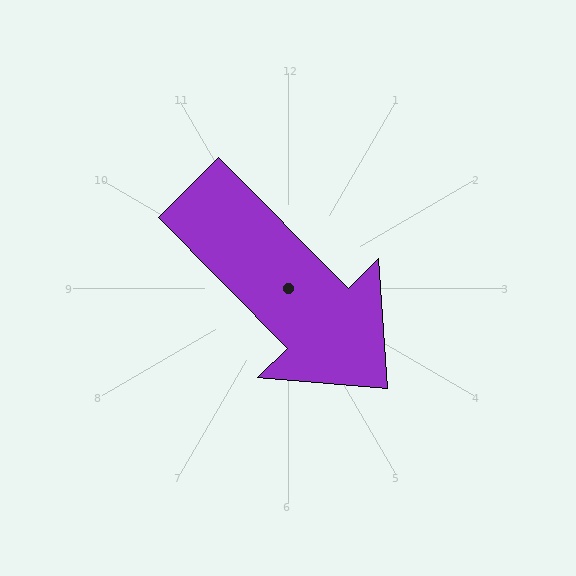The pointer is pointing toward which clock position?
Roughly 5 o'clock.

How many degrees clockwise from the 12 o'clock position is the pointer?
Approximately 135 degrees.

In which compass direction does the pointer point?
Southeast.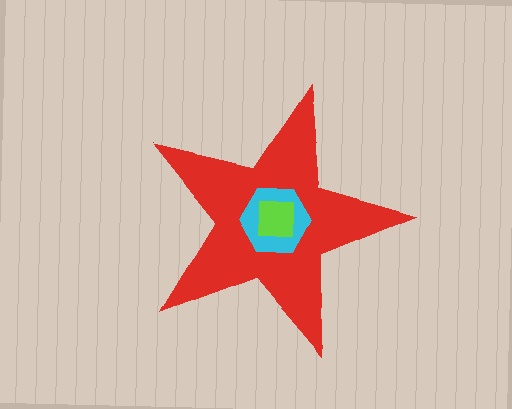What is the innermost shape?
The lime square.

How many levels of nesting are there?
3.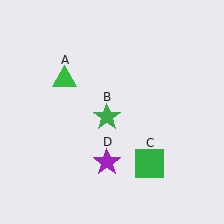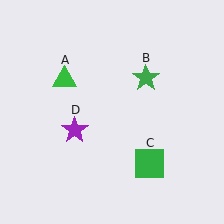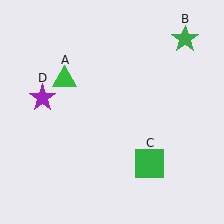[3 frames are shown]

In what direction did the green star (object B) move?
The green star (object B) moved up and to the right.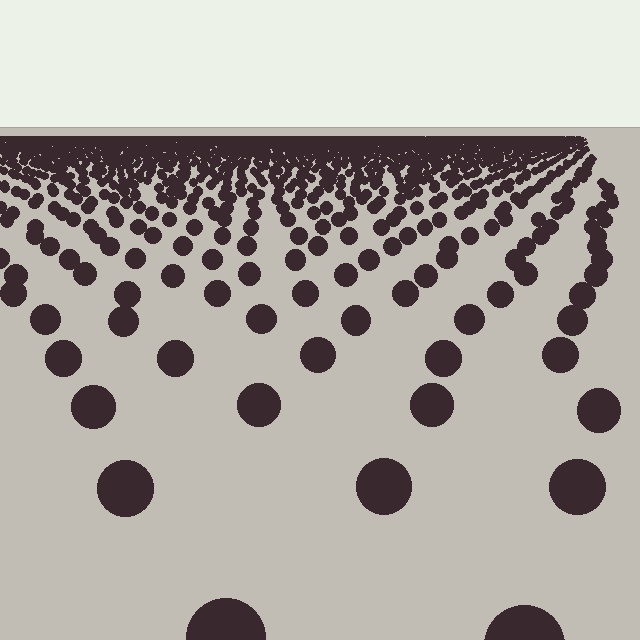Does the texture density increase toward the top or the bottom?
Density increases toward the top.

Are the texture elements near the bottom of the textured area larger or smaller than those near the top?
Larger. Near the bottom, elements are closer to the viewer and appear at a bigger on-screen size.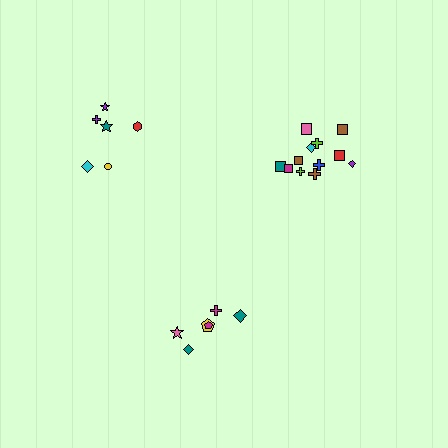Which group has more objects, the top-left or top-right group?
The top-right group.